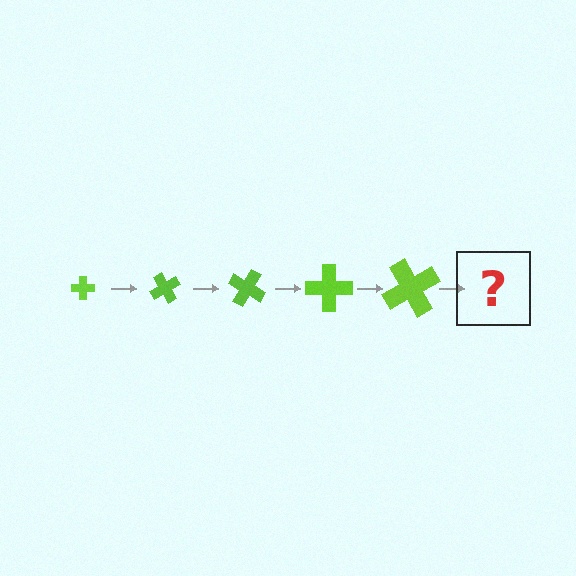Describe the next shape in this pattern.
It should be a cross, larger than the previous one and rotated 300 degrees from the start.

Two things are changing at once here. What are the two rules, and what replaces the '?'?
The two rules are that the cross grows larger each step and it rotates 60 degrees each step. The '?' should be a cross, larger than the previous one and rotated 300 degrees from the start.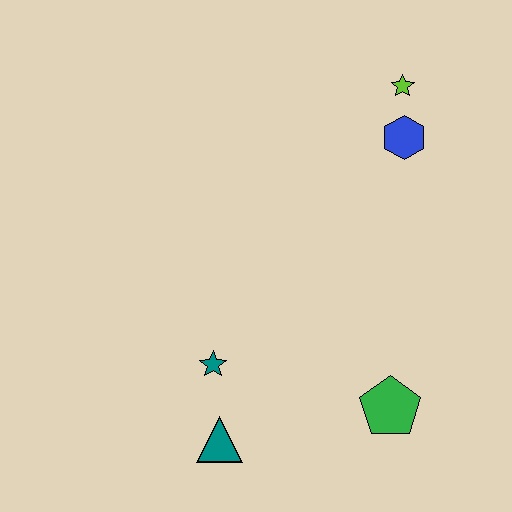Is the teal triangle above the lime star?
No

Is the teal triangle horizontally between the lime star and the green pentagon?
No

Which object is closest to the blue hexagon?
The lime star is closest to the blue hexagon.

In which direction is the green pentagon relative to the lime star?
The green pentagon is below the lime star.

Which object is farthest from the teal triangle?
The lime star is farthest from the teal triangle.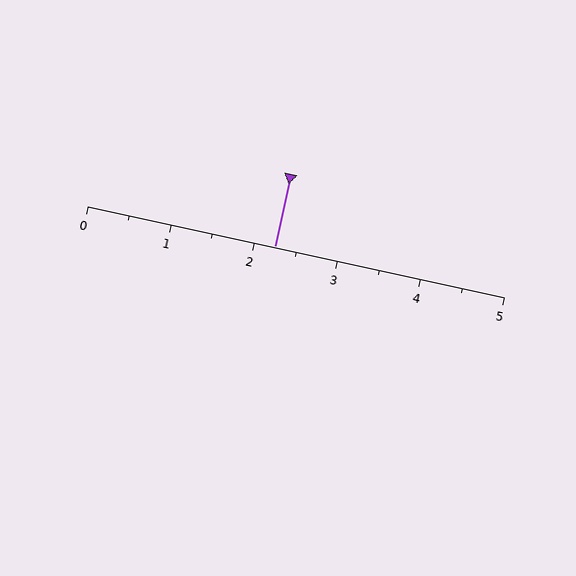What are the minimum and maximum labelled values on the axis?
The axis runs from 0 to 5.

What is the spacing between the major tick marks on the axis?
The major ticks are spaced 1 apart.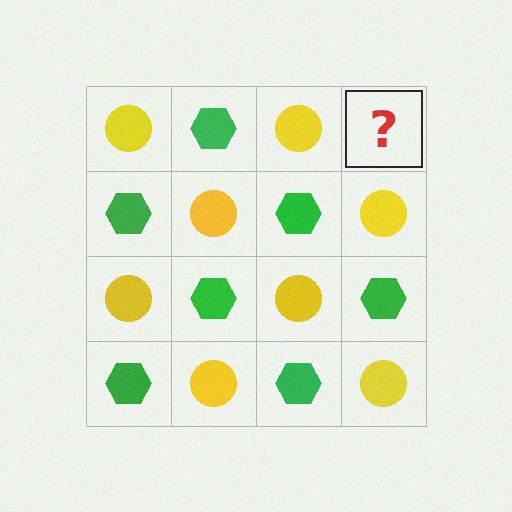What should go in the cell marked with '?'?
The missing cell should contain a green hexagon.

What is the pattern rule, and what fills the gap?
The rule is that it alternates yellow circle and green hexagon in a checkerboard pattern. The gap should be filled with a green hexagon.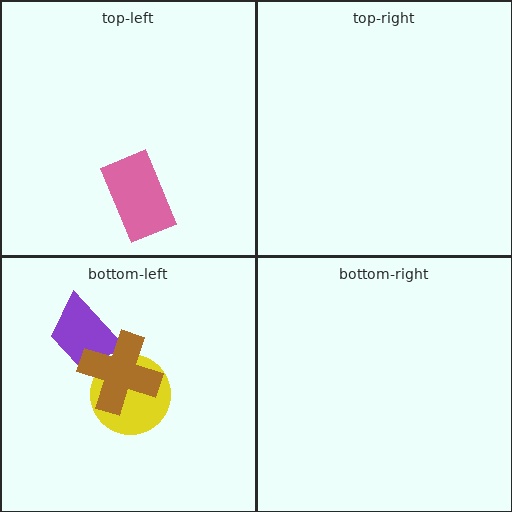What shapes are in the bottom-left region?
The purple trapezoid, the yellow circle, the brown cross.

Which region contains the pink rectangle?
The top-left region.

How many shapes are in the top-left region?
1.